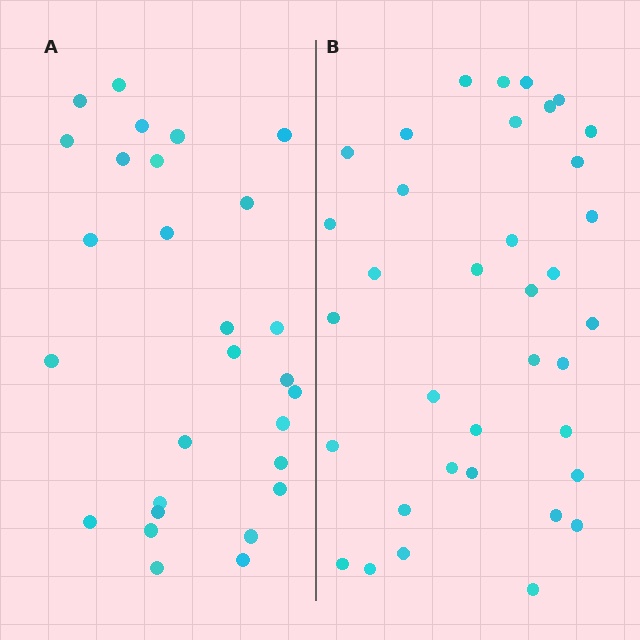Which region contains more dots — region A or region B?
Region B (the right region) has more dots.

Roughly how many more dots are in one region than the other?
Region B has roughly 8 or so more dots than region A.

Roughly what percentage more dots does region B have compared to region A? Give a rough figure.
About 30% more.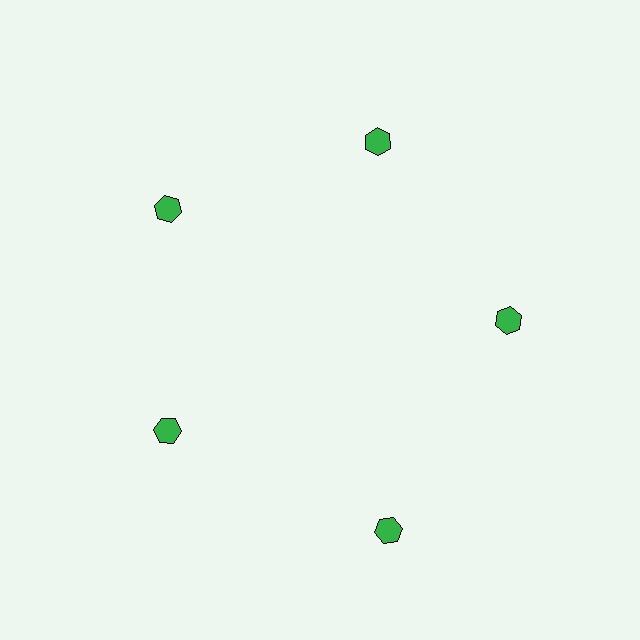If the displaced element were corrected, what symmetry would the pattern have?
It would have 5-fold rotational symmetry — the pattern would map onto itself every 72 degrees.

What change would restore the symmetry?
The symmetry would be restored by moving it inward, back onto the ring so that all 5 hexagons sit at equal angles and equal distance from the center.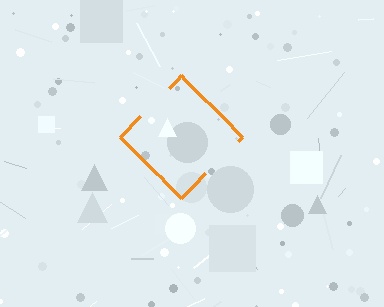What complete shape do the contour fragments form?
The contour fragments form a diamond.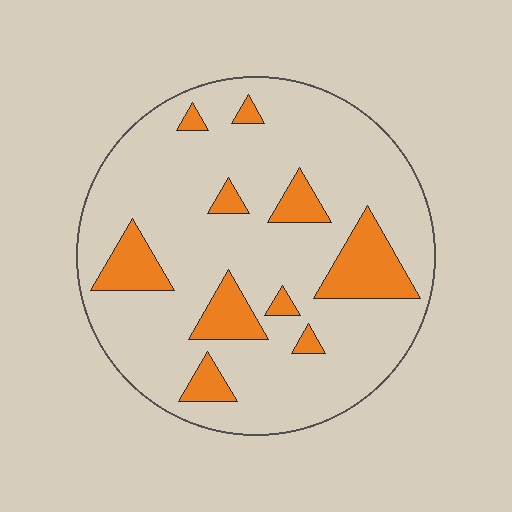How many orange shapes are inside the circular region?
10.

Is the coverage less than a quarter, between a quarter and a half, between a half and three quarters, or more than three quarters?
Less than a quarter.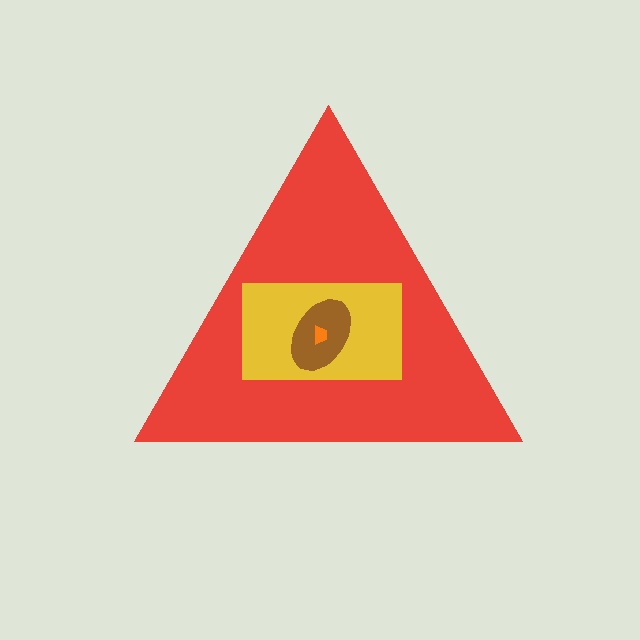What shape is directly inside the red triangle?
The yellow rectangle.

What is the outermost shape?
The red triangle.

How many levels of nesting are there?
4.